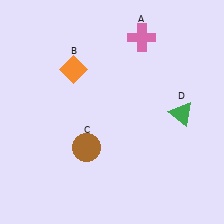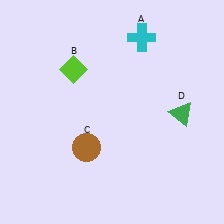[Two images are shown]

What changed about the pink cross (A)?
In Image 1, A is pink. In Image 2, it changed to cyan.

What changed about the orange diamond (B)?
In Image 1, B is orange. In Image 2, it changed to lime.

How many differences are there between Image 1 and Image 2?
There are 2 differences between the two images.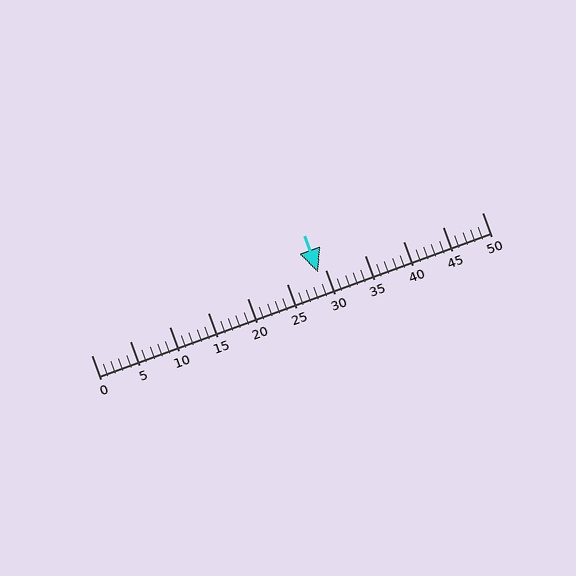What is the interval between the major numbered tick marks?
The major tick marks are spaced 5 units apart.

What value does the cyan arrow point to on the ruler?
The cyan arrow points to approximately 29.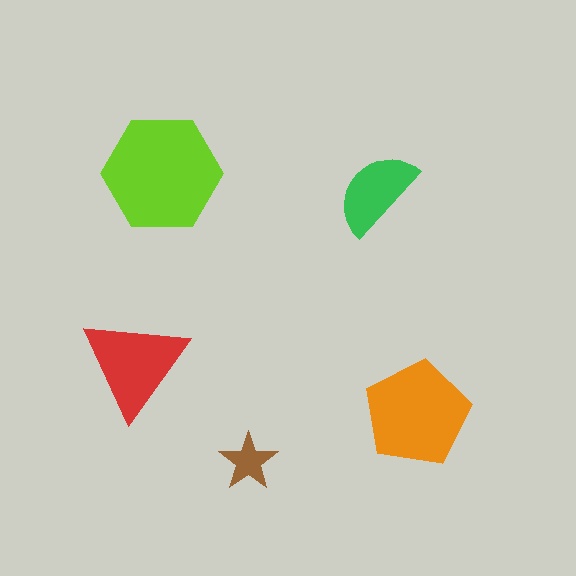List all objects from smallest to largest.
The brown star, the green semicircle, the red triangle, the orange pentagon, the lime hexagon.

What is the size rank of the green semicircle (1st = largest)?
4th.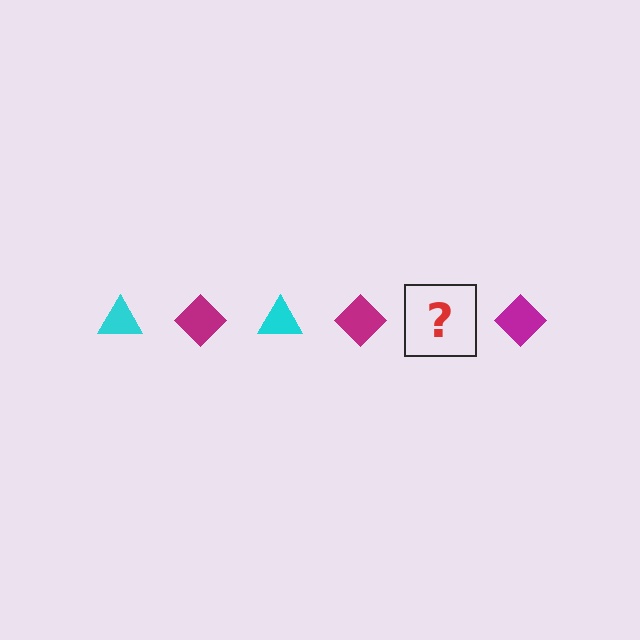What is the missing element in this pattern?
The missing element is a cyan triangle.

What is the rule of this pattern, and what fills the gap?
The rule is that the pattern alternates between cyan triangle and magenta diamond. The gap should be filled with a cyan triangle.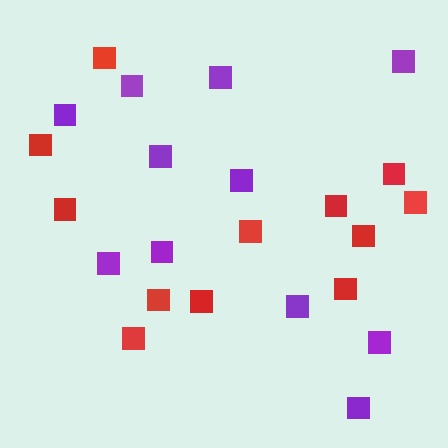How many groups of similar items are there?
There are 2 groups: one group of red squares (12) and one group of purple squares (11).